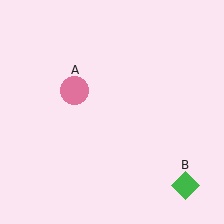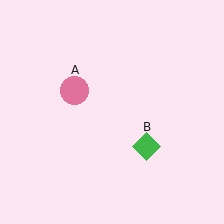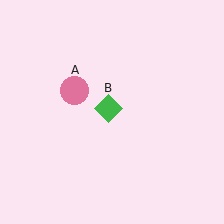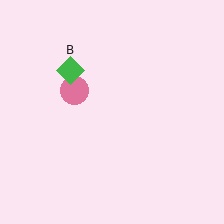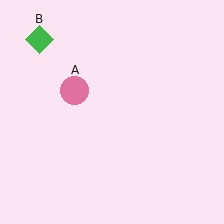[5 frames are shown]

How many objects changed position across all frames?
1 object changed position: green diamond (object B).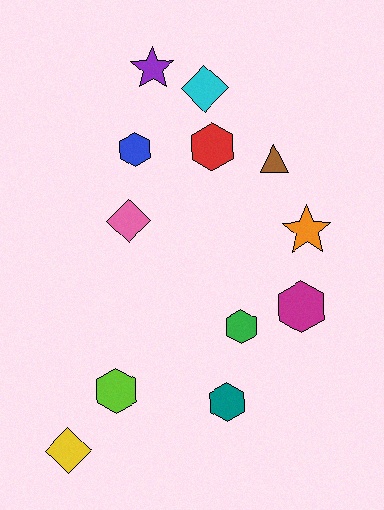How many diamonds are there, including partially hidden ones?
There are 3 diamonds.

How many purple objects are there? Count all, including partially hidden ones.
There is 1 purple object.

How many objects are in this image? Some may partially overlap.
There are 12 objects.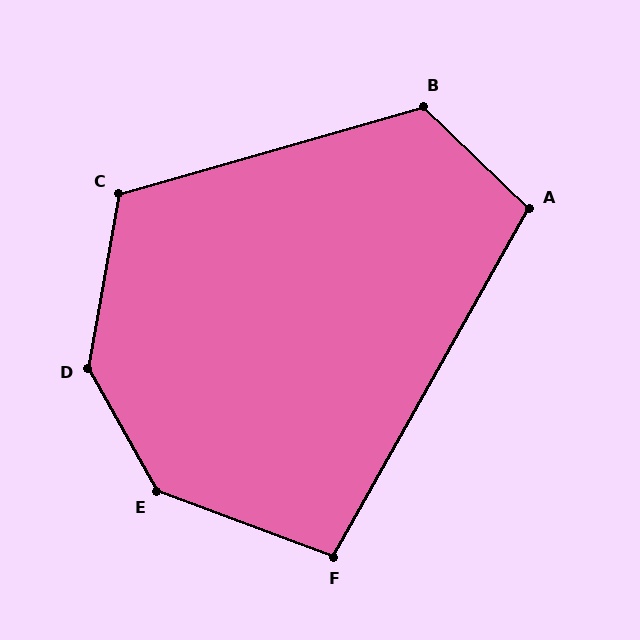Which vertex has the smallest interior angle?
F, at approximately 99 degrees.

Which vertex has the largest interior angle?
D, at approximately 141 degrees.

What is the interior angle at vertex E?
Approximately 139 degrees (obtuse).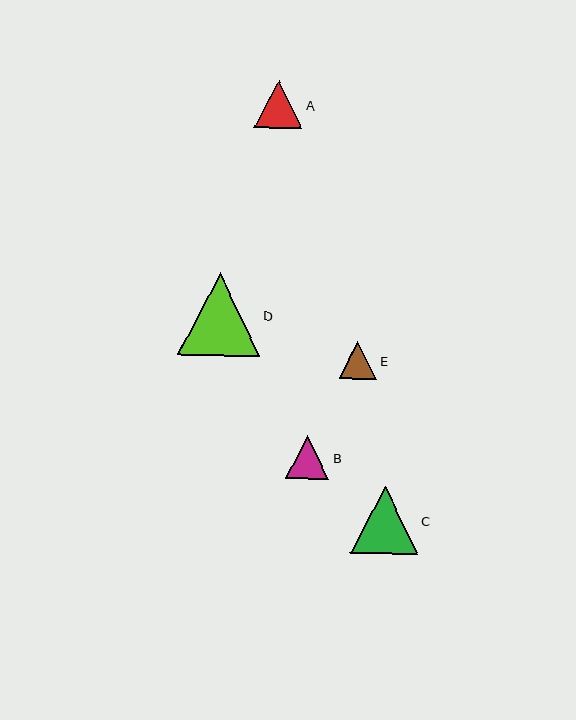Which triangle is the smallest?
Triangle E is the smallest with a size of approximately 38 pixels.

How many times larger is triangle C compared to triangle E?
Triangle C is approximately 1.8 times the size of triangle E.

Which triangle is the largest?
Triangle D is the largest with a size of approximately 82 pixels.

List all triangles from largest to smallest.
From largest to smallest: D, C, A, B, E.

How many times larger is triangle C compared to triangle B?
Triangle C is approximately 1.6 times the size of triangle B.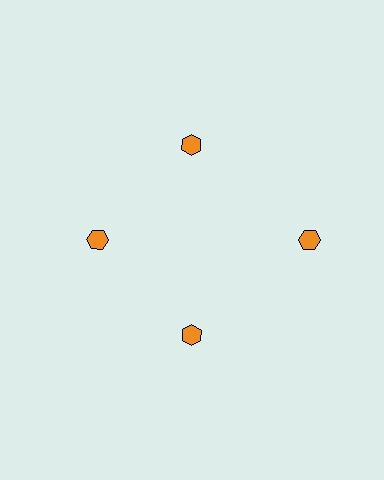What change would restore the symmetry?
The symmetry would be restored by moving it inward, back onto the ring so that all 4 hexagons sit at equal angles and equal distance from the center.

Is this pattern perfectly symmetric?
No. The 4 orange hexagons are arranged in a ring, but one element near the 3 o'clock position is pushed outward from the center, breaking the 4-fold rotational symmetry.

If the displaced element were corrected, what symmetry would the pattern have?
It would have 4-fold rotational symmetry — the pattern would map onto itself every 90 degrees.